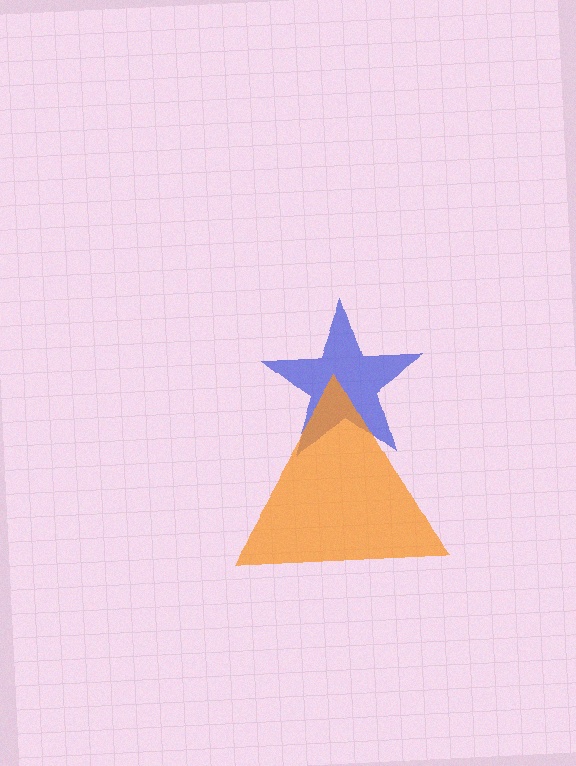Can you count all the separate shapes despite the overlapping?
Yes, there are 2 separate shapes.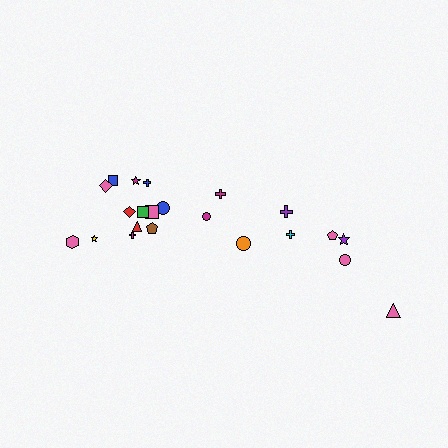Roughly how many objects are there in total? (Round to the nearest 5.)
Roughly 20 objects in total.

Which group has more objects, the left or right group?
The left group.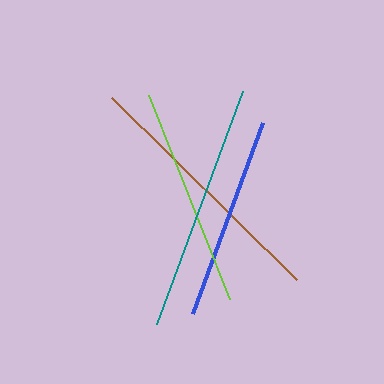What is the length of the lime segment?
The lime segment is approximately 220 pixels long.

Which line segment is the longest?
The brown line is the longest at approximately 260 pixels.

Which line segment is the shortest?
The blue line is the shortest at approximately 203 pixels.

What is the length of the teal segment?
The teal segment is approximately 248 pixels long.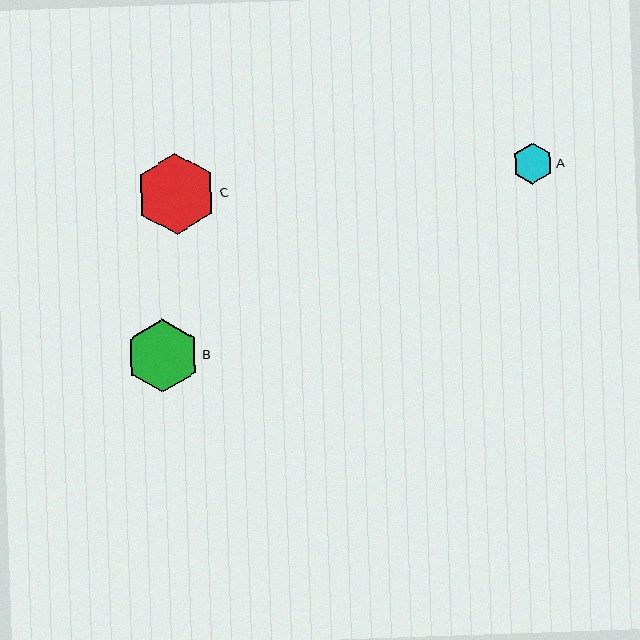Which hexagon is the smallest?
Hexagon A is the smallest with a size of approximately 41 pixels.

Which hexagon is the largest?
Hexagon C is the largest with a size of approximately 81 pixels.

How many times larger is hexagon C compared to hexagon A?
Hexagon C is approximately 2.0 times the size of hexagon A.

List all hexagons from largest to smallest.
From largest to smallest: C, B, A.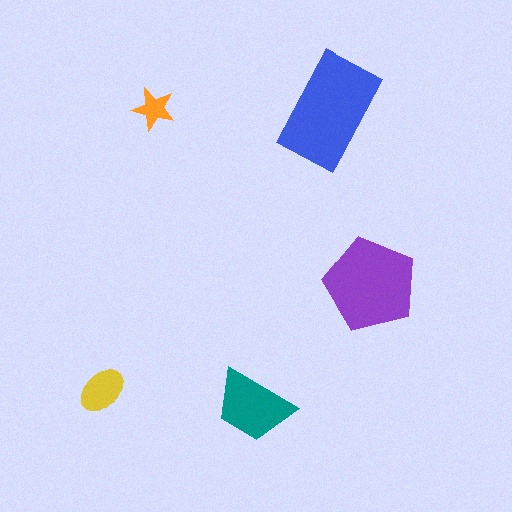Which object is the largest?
The blue rectangle.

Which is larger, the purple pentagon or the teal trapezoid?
The purple pentagon.